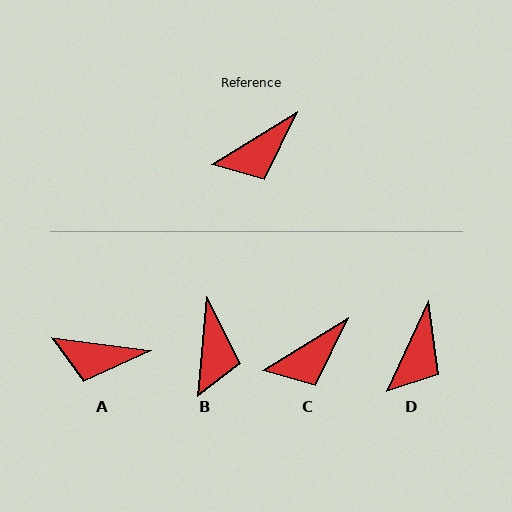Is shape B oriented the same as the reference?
No, it is off by about 53 degrees.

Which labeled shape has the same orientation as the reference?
C.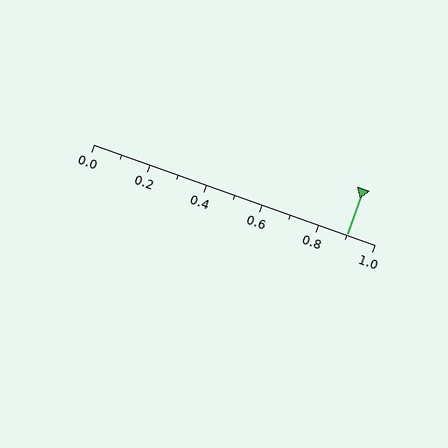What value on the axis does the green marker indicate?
The marker indicates approximately 0.9.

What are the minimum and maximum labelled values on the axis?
The axis runs from 0.0 to 1.0.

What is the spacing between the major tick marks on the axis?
The major ticks are spaced 0.2 apart.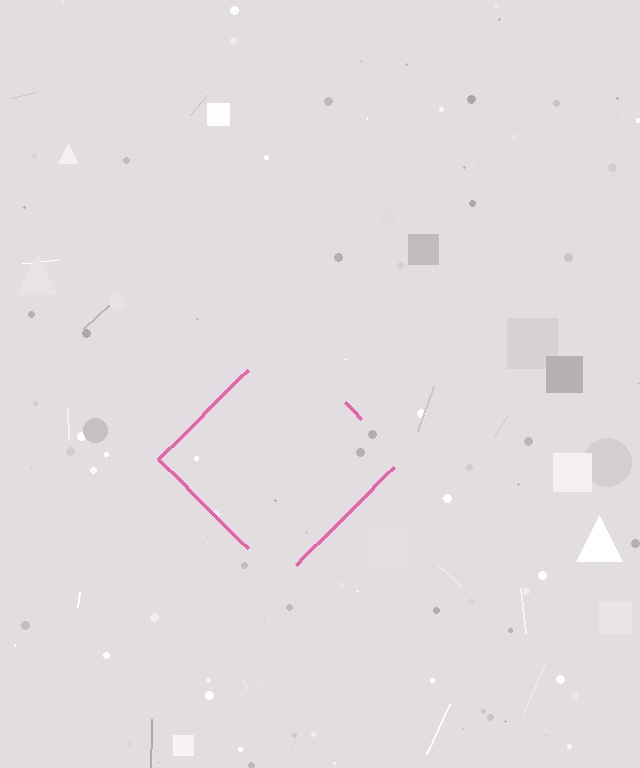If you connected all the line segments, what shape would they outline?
They would outline a diamond.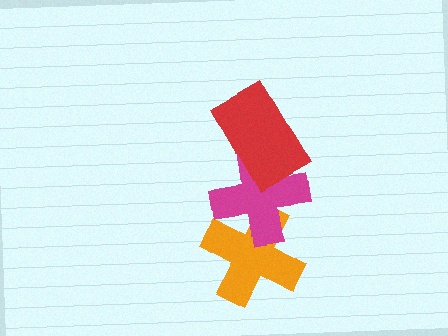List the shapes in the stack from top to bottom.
From top to bottom: the red rectangle, the magenta cross, the orange cross.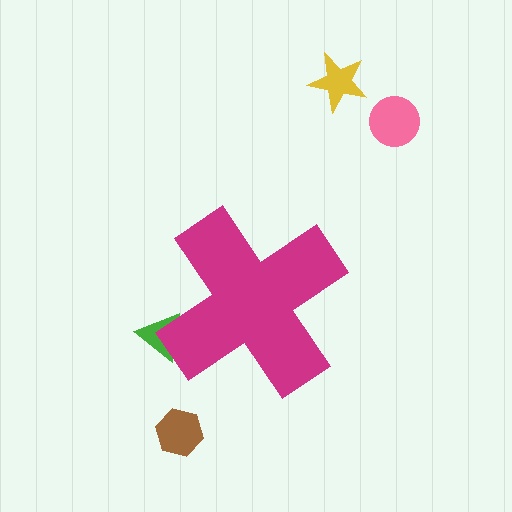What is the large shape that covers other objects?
A magenta cross.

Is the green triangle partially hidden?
Yes, the green triangle is partially hidden behind the magenta cross.